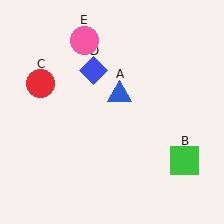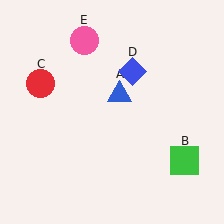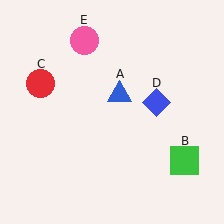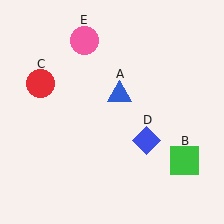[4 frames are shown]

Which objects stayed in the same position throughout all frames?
Blue triangle (object A) and green square (object B) and red circle (object C) and pink circle (object E) remained stationary.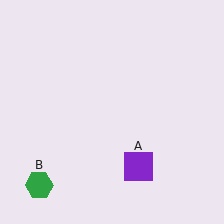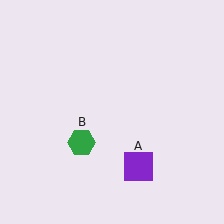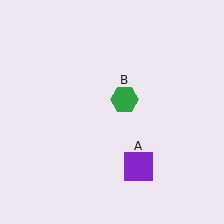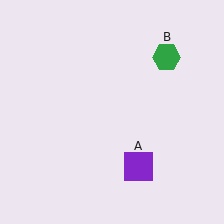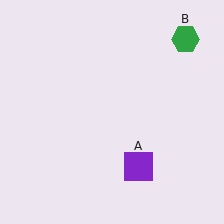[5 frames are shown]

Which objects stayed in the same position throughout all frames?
Purple square (object A) remained stationary.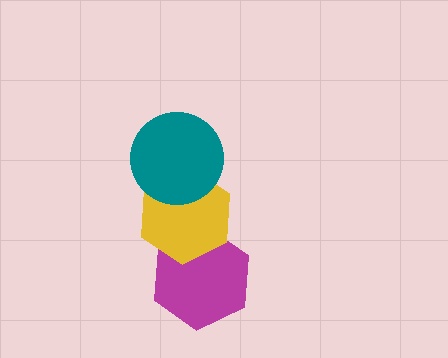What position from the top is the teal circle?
The teal circle is 1st from the top.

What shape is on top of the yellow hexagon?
The teal circle is on top of the yellow hexagon.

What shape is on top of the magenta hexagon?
The yellow hexagon is on top of the magenta hexagon.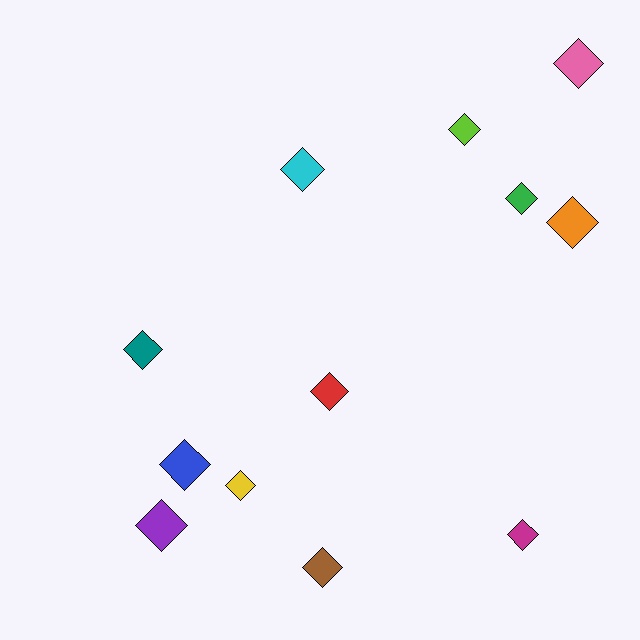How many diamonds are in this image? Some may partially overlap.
There are 12 diamonds.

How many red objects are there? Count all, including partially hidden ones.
There is 1 red object.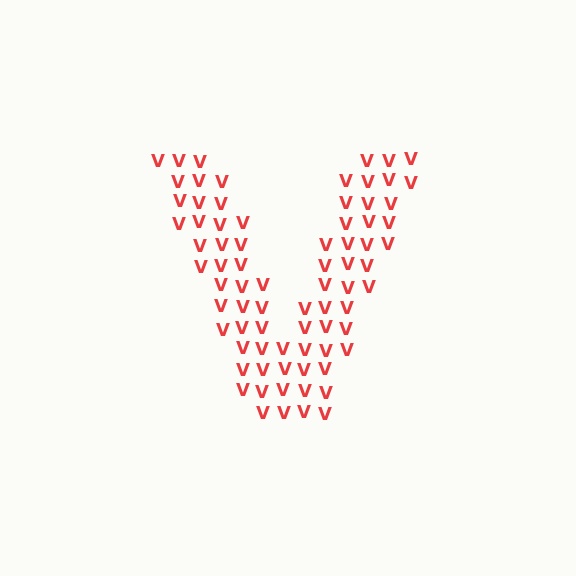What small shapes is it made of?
It is made of small letter V's.